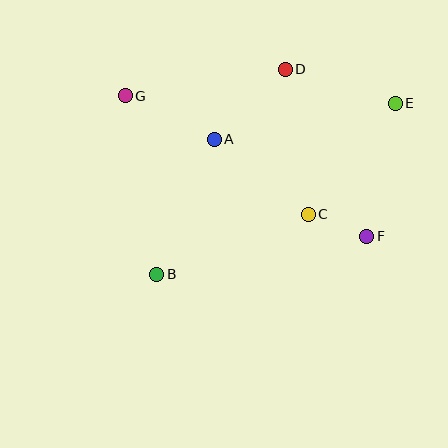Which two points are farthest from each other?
Points B and E are farthest from each other.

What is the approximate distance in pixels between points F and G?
The distance between F and G is approximately 280 pixels.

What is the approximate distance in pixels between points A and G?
The distance between A and G is approximately 99 pixels.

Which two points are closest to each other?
Points C and F are closest to each other.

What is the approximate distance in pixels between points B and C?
The distance between B and C is approximately 163 pixels.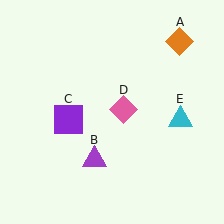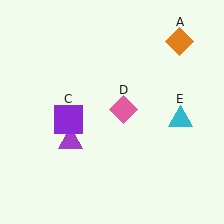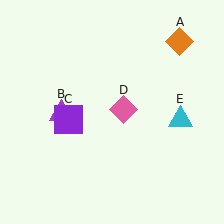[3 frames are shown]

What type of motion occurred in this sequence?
The purple triangle (object B) rotated clockwise around the center of the scene.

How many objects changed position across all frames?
1 object changed position: purple triangle (object B).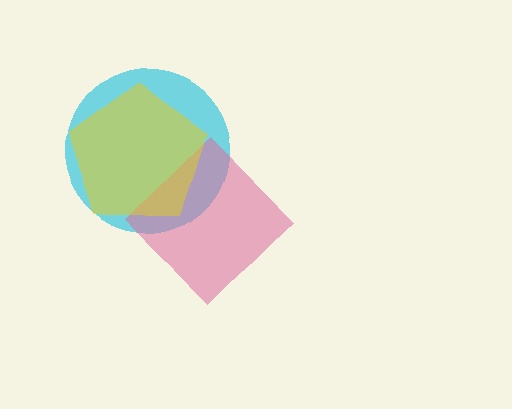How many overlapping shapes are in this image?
There are 3 overlapping shapes in the image.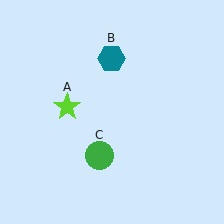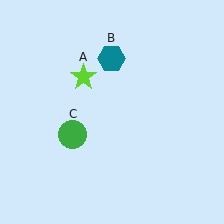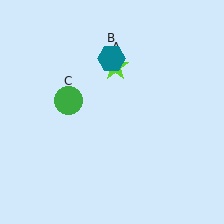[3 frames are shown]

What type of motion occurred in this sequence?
The lime star (object A), green circle (object C) rotated clockwise around the center of the scene.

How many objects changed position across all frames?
2 objects changed position: lime star (object A), green circle (object C).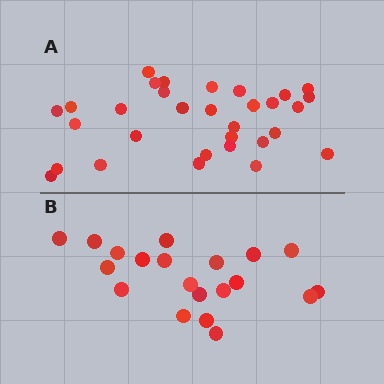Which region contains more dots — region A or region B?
Region A (the top region) has more dots.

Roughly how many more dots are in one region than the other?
Region A has roughly 12 or so more dots than region B.